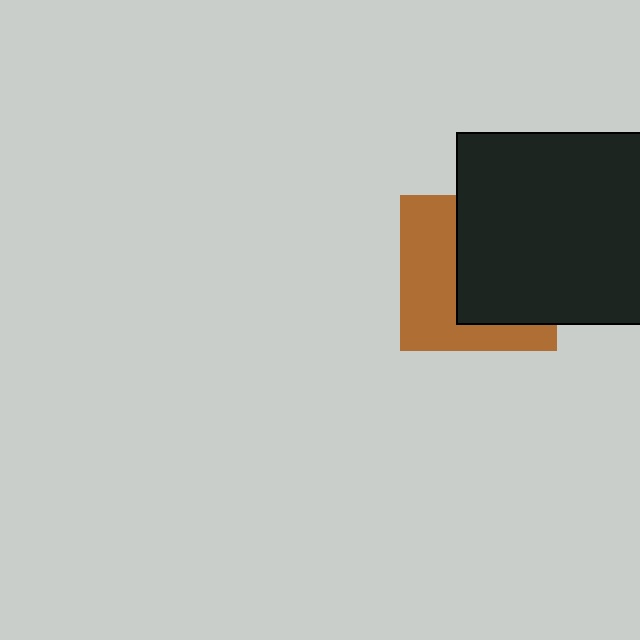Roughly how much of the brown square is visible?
About half of it is visible (roughly 46%).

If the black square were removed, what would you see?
You would see the complete brown square.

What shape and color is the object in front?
The object in front is a black square.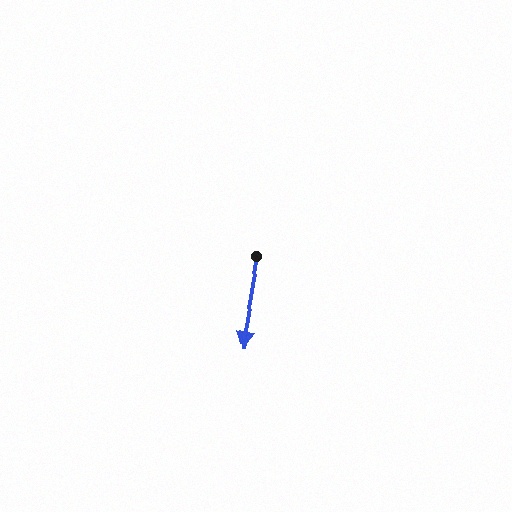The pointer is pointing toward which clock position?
Roughly 6 o'clock.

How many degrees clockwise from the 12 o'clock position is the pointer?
Approximately 189 degrees.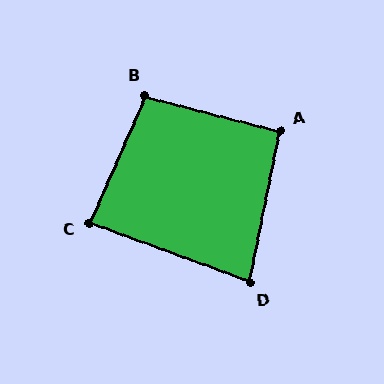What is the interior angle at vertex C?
Approximately 87 degrees (approximately right).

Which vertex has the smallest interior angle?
D, at approximately 81 degrees.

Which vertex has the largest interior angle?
B, at approximately 99 degrees.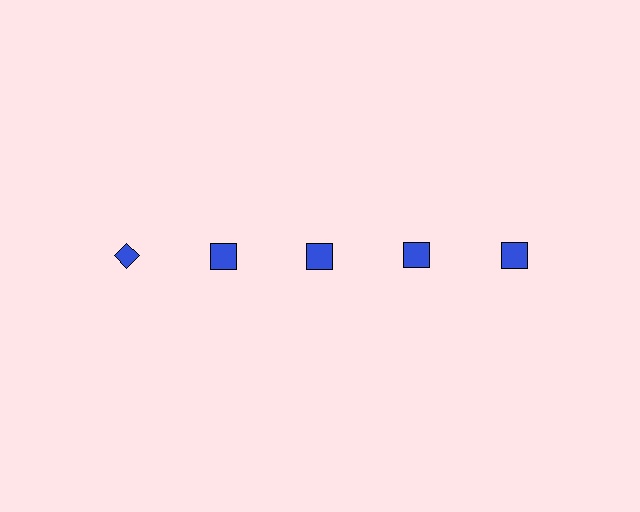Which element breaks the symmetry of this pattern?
The blue diamond in the top row, leftmost column breaks the symmetry. All other shapes are blue squares.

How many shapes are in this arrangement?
There are 5 shapes arranged in a grid pattern.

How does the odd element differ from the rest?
It has a different shape: diamond instead of square.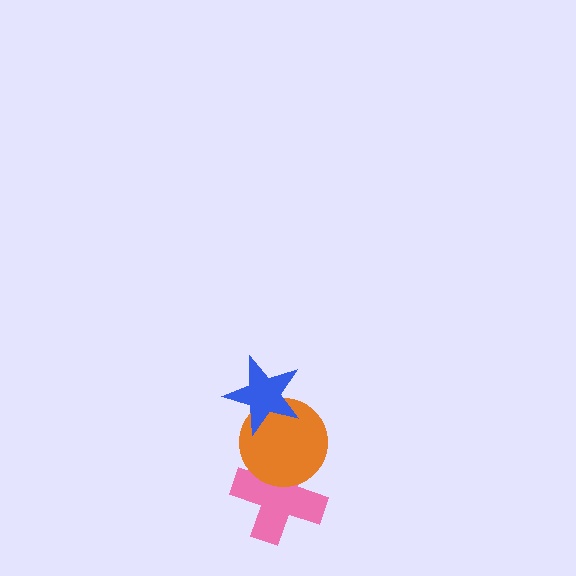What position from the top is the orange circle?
The orange circle is 2nd from the top.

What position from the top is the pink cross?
The pink cross is 3rd from the top.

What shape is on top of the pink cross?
The orange circle is on top of the pink cross.